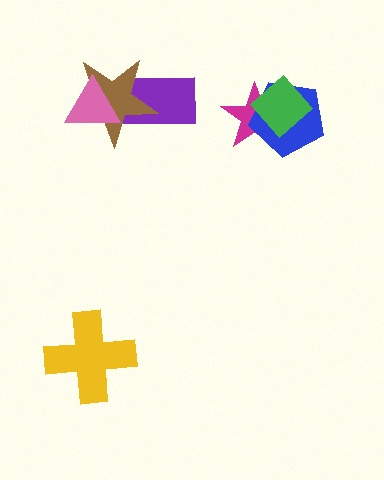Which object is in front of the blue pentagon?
The green diamond is in front of the blue pentagon.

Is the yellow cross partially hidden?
No, no other shape covers it.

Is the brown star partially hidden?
Yes, it is partially covered by another shape.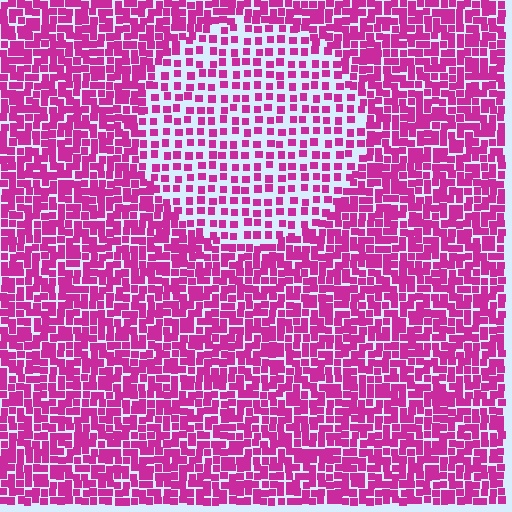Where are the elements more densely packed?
The elements are more densely packed outside the circle boundary.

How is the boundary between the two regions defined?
The boundary is defined by a change in element density (approximately 2.0x ratio). All elements are the same color, size, and shape.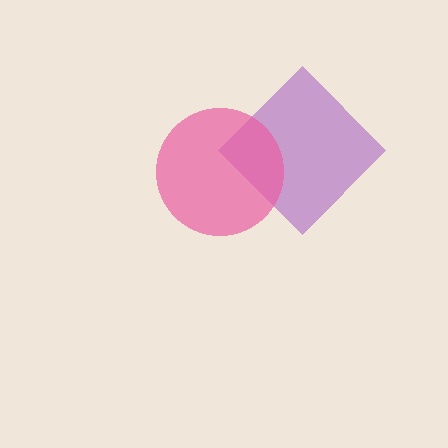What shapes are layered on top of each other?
The layered shapes are: a purple diamond, a pink circle.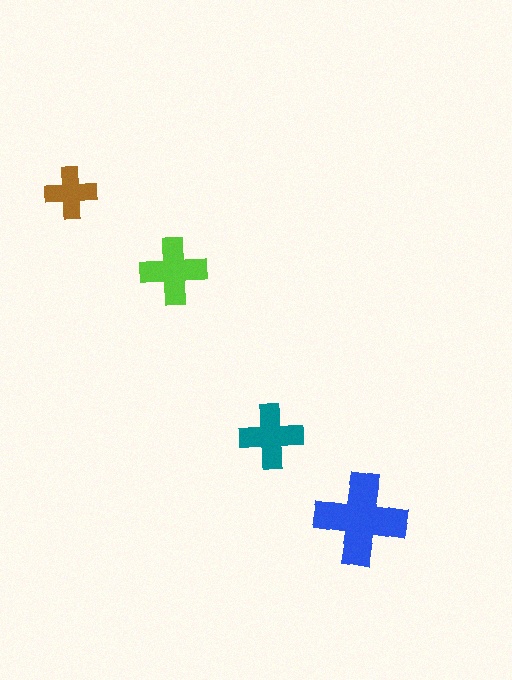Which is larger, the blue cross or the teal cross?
The blue one.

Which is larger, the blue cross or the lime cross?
The blue one.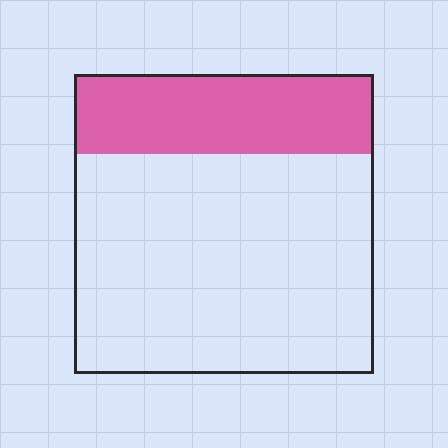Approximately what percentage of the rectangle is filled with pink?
Approximately 25%.